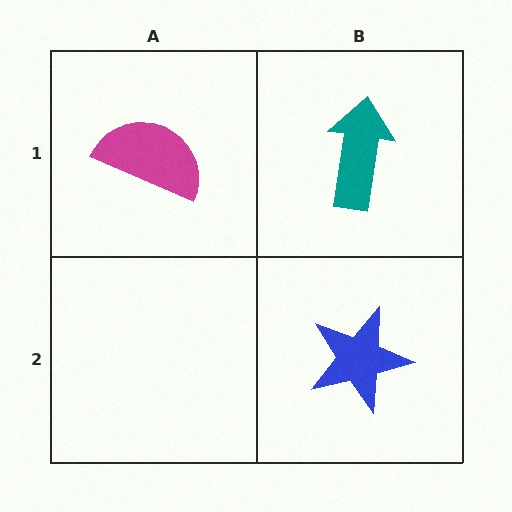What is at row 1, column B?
A teal arrow.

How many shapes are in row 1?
2 shapes.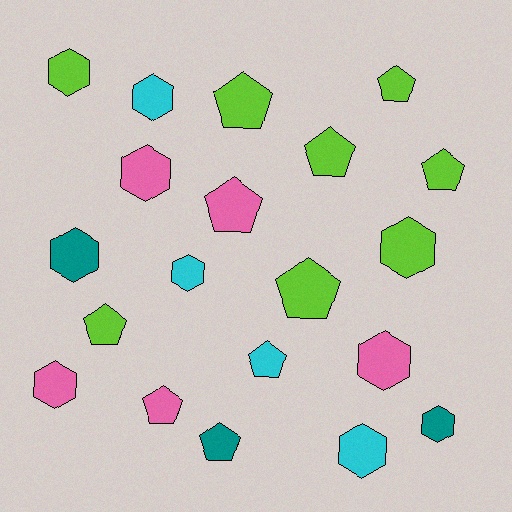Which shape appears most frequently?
Hexagon, with 10 objects.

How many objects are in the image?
There are 20 objects.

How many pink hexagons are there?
There are 3 pink hexagons.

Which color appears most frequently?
Lime, with 8 objects.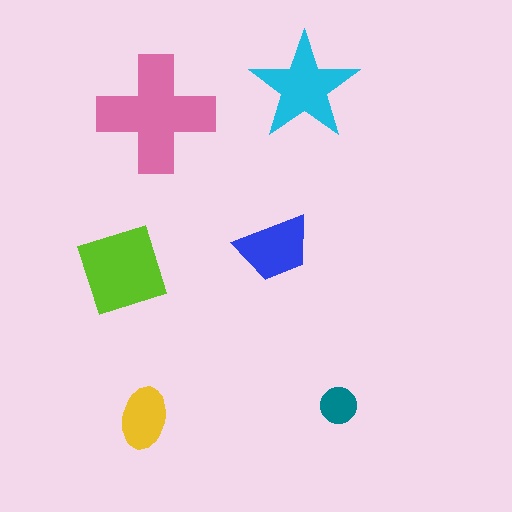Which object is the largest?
The pink cross.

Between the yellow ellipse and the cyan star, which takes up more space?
The cyan star.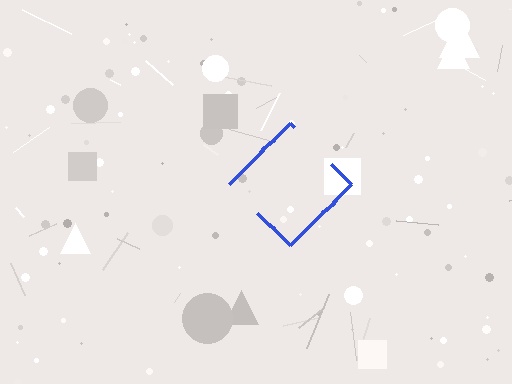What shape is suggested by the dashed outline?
The dashed outline suggests a diamond.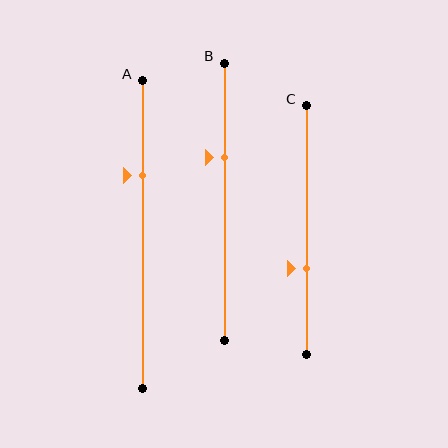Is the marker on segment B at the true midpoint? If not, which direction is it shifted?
No, the marker on segment B is shifted upward by about 16% of the segment length.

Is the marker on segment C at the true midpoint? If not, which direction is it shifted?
No, the marker on segment C is shifted downward by about 15% of the segment length.